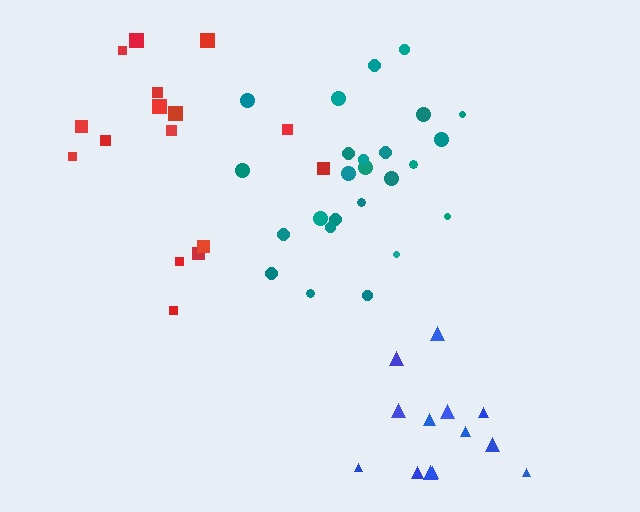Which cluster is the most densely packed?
Teal.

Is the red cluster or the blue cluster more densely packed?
Blue.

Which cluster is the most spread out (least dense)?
Red.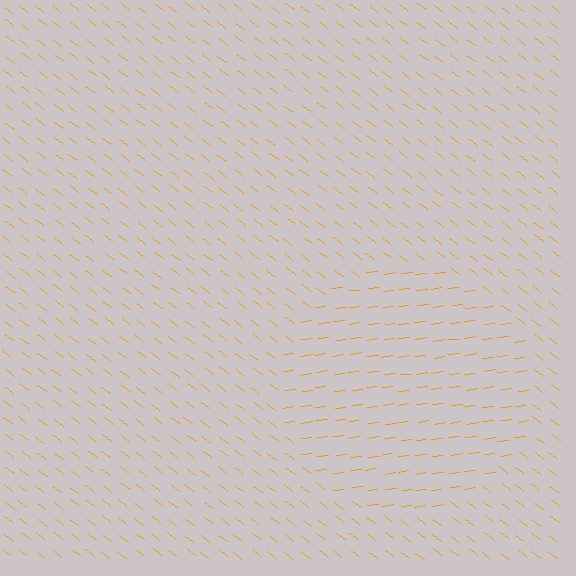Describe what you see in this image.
The image is filled with small orange line segments. A circle region in the image has lines oriented differently from the surrounding lines, creating a visible texture boundary.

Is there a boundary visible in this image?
Yes, there is a texture boundary formed by a change in line orientation.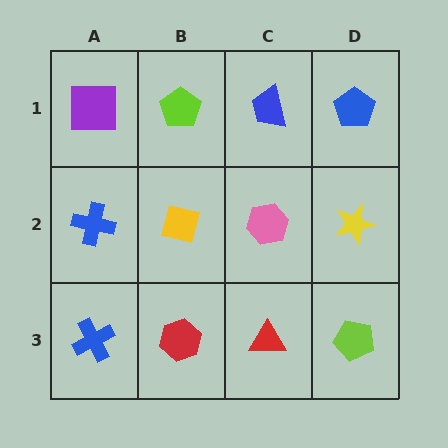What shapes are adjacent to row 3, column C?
A pink hexagon (row 2, column C), a red hexagon (row 3, column B), a lime pentagon (row 3, column D).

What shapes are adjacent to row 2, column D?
A blue pentagon (row 1, column D), a lime pentagon (row 3, column D), a pink hexagon (row 2, column C).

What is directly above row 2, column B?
A lime pentagon.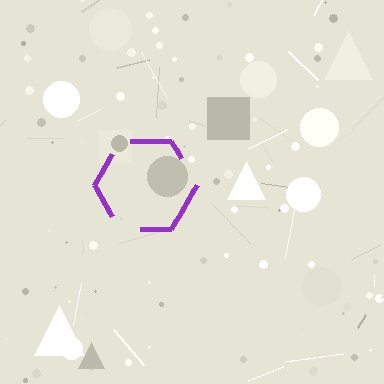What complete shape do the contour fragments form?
The contour fragments form a hexagon.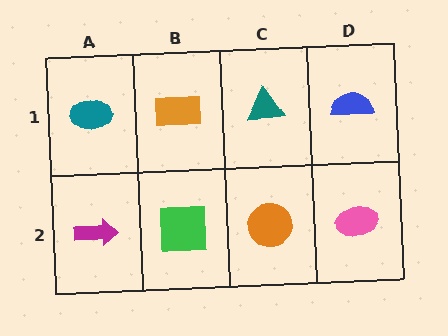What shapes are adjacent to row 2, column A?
A teal ellipse (row 1, column A), a green square (row 2, column B).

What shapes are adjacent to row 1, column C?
An orange circle (row 2, column C), an orange rectangle (row 1, column B), a blue semicircle (row 1, column D).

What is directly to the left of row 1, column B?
A teal ellipse.